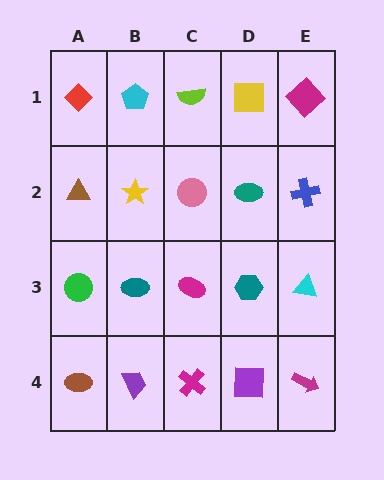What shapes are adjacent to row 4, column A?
A green circle (row 3, column A), a purple trapezoid (row 4, column B).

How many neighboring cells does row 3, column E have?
3.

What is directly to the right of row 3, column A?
A teal ellipse.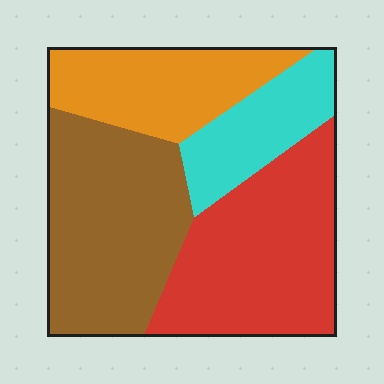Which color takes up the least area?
Cyan, at roughly 15%.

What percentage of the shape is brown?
Brown covers 32% of the shape.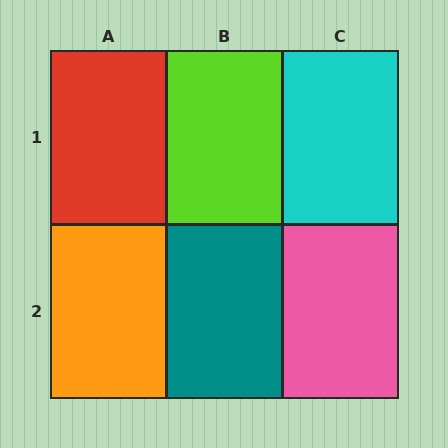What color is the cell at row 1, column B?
Lime.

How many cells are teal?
1 cell is teal.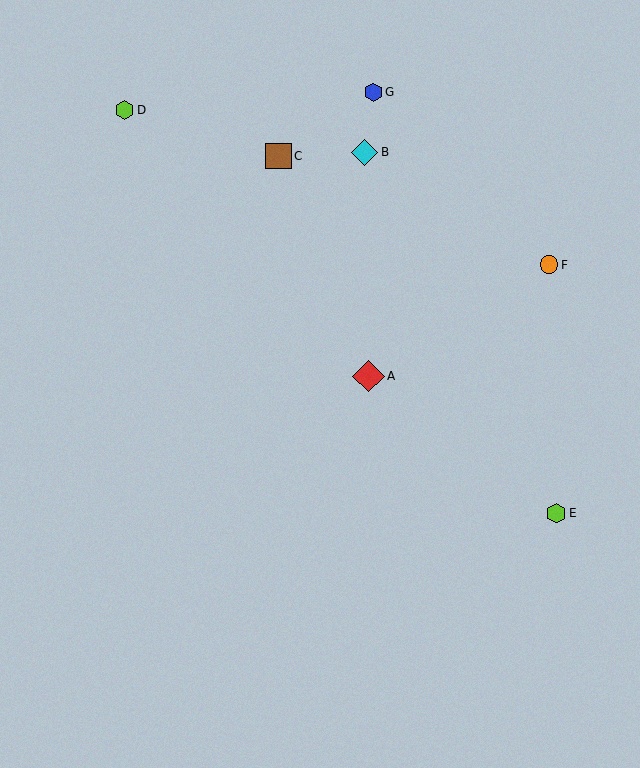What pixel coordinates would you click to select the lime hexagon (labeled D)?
Click at (124, 110) to select the lime hexagon D.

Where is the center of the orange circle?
The center of the orange circle is at (549, 265).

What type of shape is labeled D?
Shape D is a lime hexagon.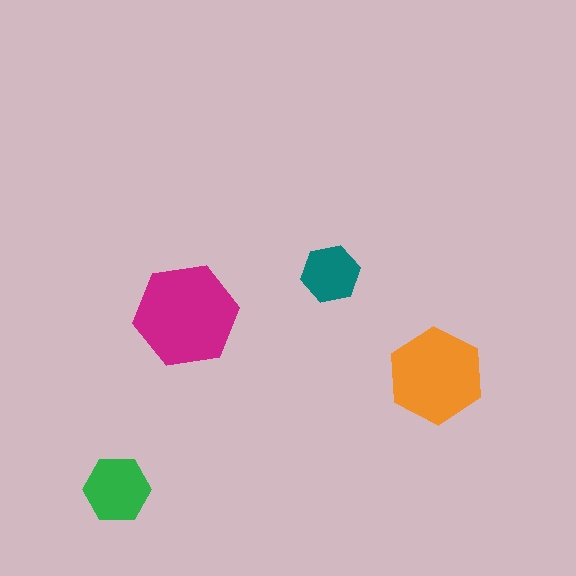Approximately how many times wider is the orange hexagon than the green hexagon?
About 1.5 times wider.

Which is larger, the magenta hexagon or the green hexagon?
The magenta one.